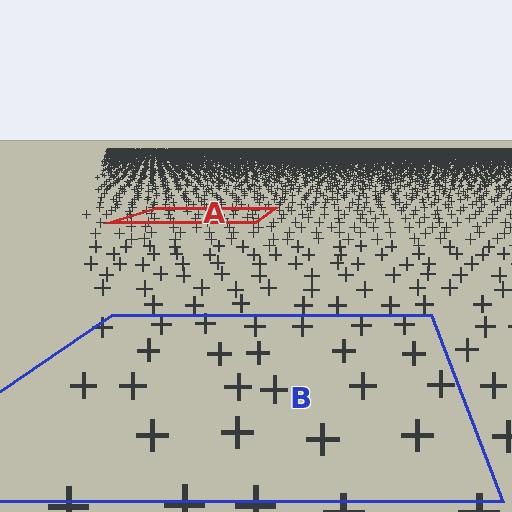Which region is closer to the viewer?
Region B is closer. The texture elements there are larger and more spread out.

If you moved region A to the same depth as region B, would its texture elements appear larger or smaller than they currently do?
They would appear larger. At a closer depth, the same texture elements are projected at a bigger on-screen size.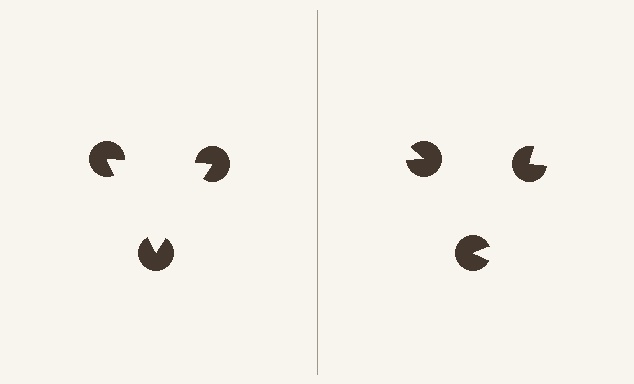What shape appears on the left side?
An illusory triangle.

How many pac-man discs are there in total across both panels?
6 — 3 on each side.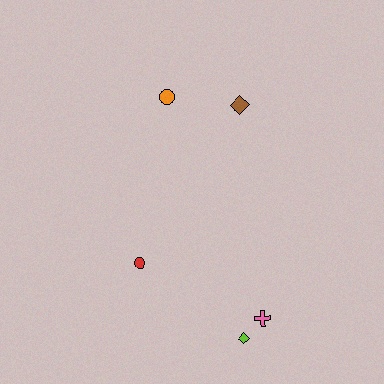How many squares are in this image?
There are no squares.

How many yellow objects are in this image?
There are no yellow objects.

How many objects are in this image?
There are 5 objects.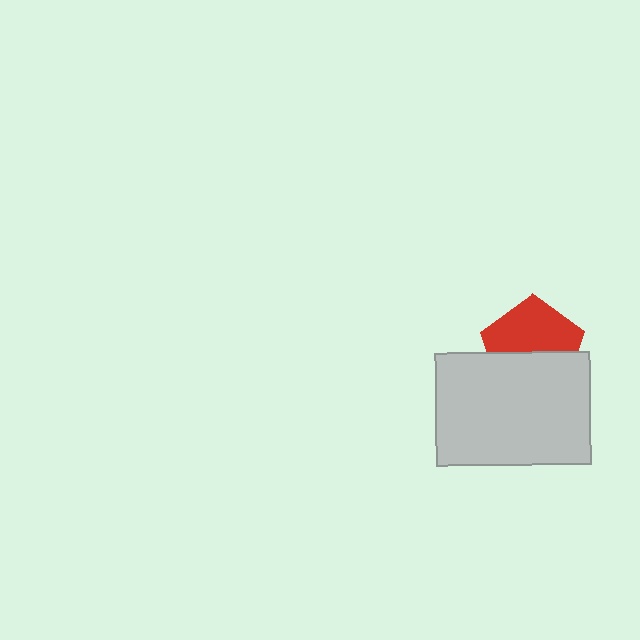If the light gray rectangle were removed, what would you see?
You would see the complete red pentagon.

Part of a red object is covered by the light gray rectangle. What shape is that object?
It is a pentagon.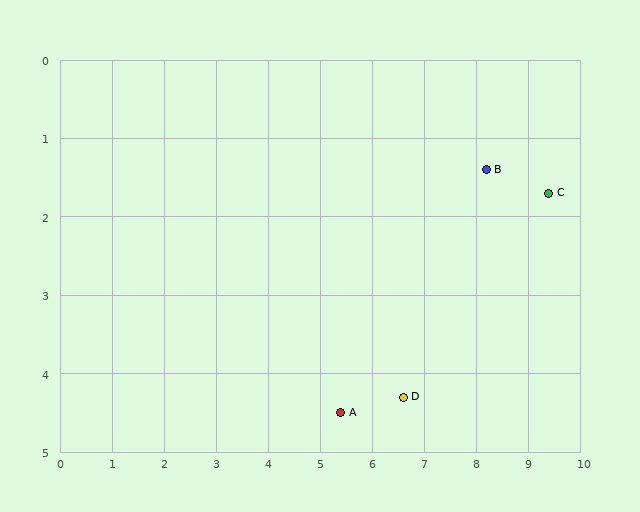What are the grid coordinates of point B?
Point B is at approximately (8.2, 1.4).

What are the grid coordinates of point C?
Point C is at approximately (9.4, 1.7).